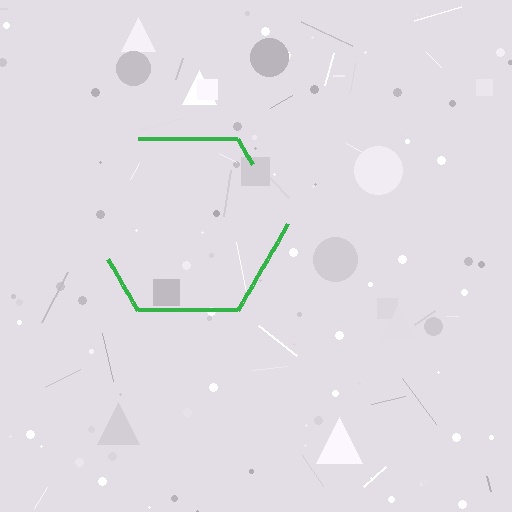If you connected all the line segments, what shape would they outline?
They would outline a hexagon.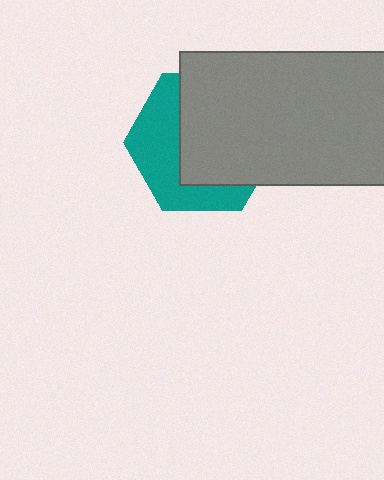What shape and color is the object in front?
The object in front is a gray rectangle.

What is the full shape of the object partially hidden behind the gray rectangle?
The partially hidden object is a teal hexagon.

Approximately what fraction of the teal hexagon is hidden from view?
Roughly 58% of the teal hexagon is hidden behind the gray rectangle.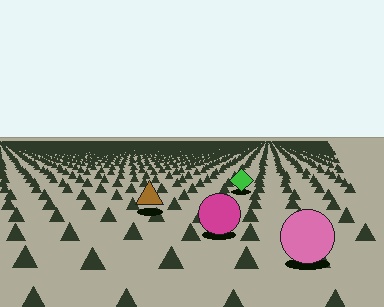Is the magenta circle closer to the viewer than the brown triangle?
Yes. The magenta circle is closer — you can tell from the texture gradient: the ground texture is coarser near it.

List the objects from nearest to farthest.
From nearest to farthest: the pink circle, the magenta circle, the brown triangle, the green diamond.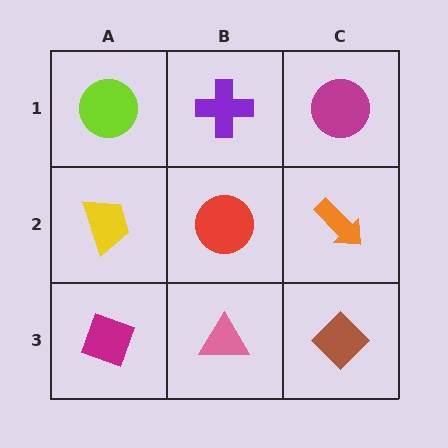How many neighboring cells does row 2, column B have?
4.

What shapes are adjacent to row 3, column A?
A yellow trapezoid (row 2, column A), a pink triangle (row 3, column B).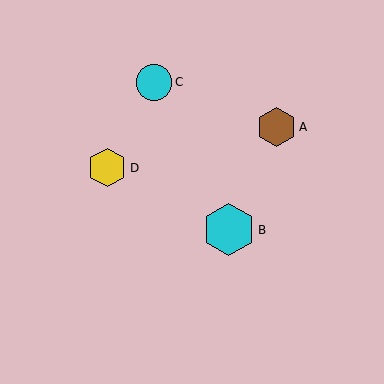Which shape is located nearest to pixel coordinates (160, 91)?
The cyan circle (labeled C) at (154, 82) is nearest to that location.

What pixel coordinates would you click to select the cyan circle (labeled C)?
Click at (154, 82) to select the cyan circle C.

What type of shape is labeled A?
Shape A is a brown hexagon.